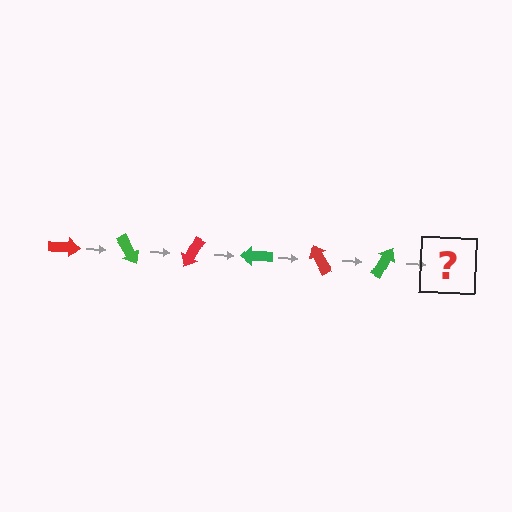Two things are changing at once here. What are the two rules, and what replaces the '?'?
The two rules are that it rotates 60 degrees each step and the color cycles through red and green. The '?' should be a red arrow, rotated 360 degrees from the start.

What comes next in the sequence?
The next element should be a red arrow, rotated 360 degrees from the start.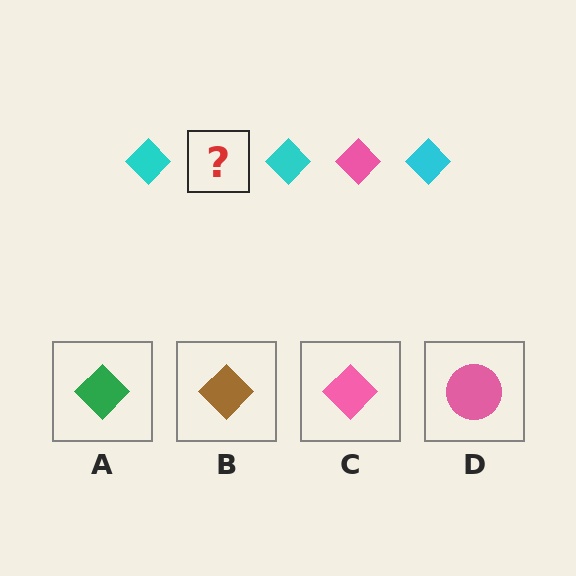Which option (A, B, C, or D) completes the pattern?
C.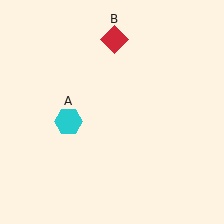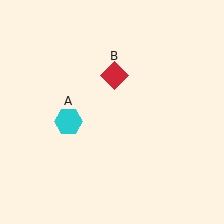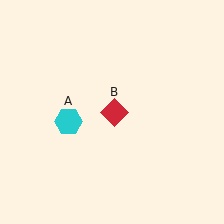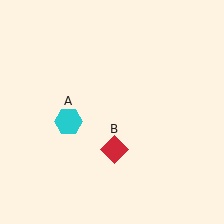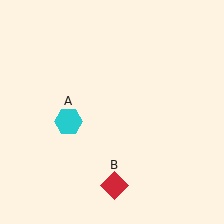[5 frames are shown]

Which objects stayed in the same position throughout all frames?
Cyan hexagon (object A) remained stationary.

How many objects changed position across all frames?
1 object changed position: red diamond (object B).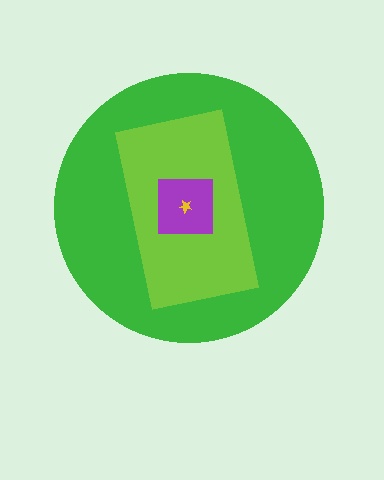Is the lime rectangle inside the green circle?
Yes.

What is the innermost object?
The yellow star.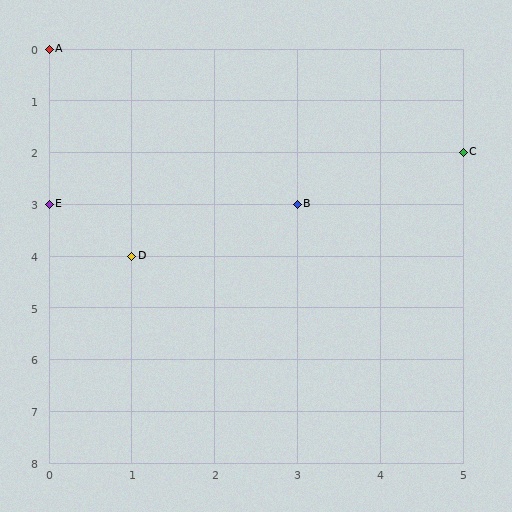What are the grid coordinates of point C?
Point C is at grid coordinates (5, 2).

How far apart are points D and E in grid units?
Points D and E are 1 column and 1 row apart (about 1.4 grid units diagonally).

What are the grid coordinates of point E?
Point E is at grid coordinates (0, 3).